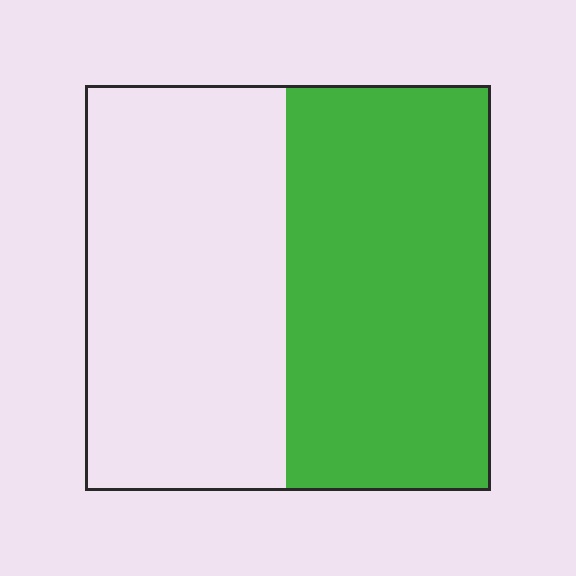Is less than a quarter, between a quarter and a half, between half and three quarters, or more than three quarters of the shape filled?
Between half and three quarters.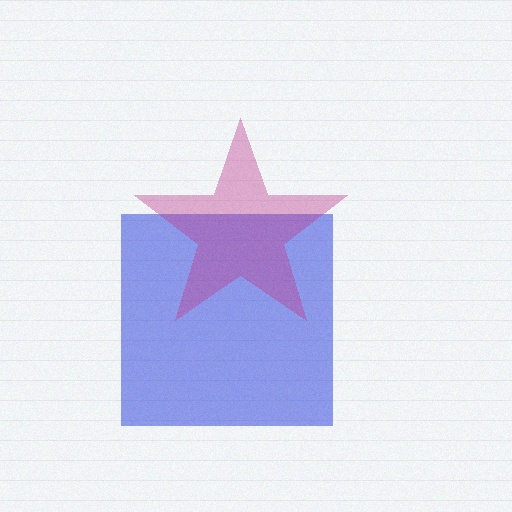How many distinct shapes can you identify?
There are 2 distinct shapes: a blue square, a magenta star.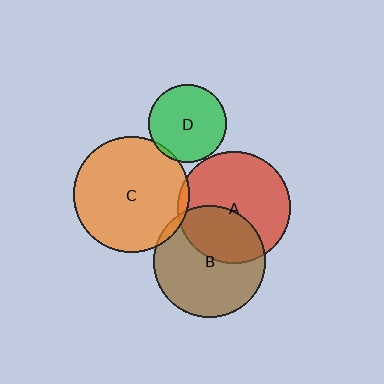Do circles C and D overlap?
Yes.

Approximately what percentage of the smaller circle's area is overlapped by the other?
Approximately 5%.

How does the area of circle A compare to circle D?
Approximately 2.1 times.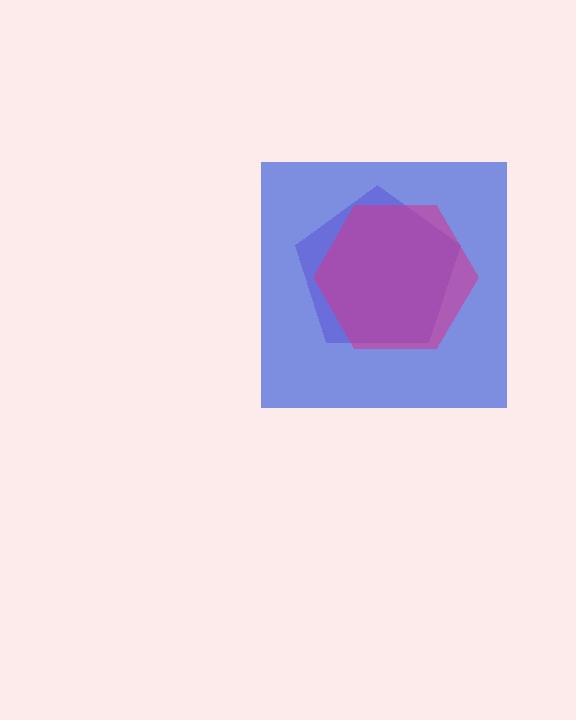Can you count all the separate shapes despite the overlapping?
Yes, there are 3 separate shapes.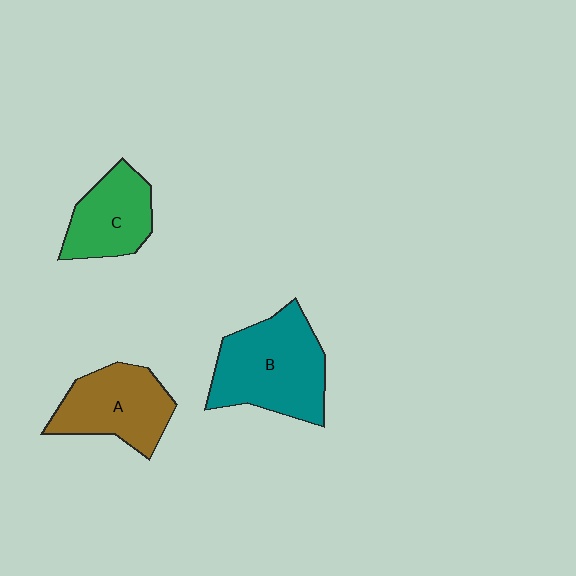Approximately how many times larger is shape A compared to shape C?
Approximately 1.2 times.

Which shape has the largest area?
Shape B (teal).